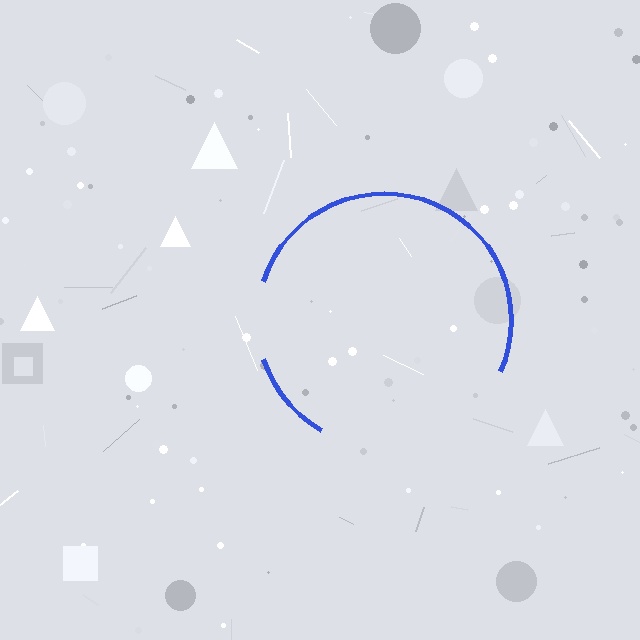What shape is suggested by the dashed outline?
The dashed outline suggests a circle.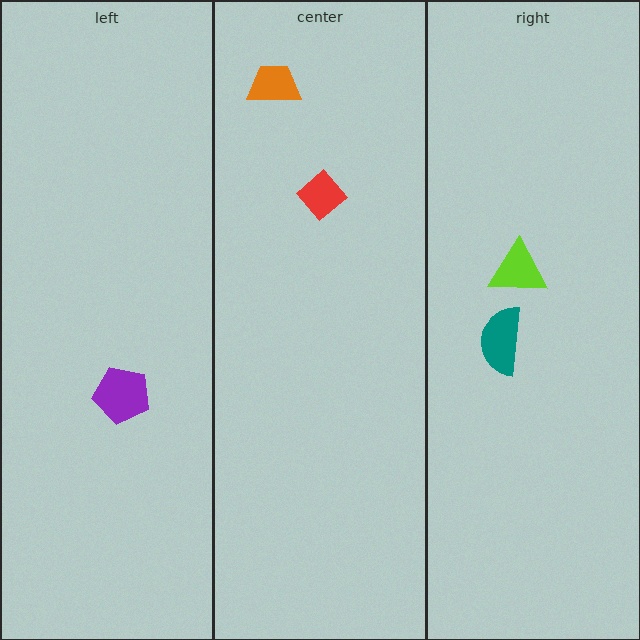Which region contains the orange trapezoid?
The center region.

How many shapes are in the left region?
1.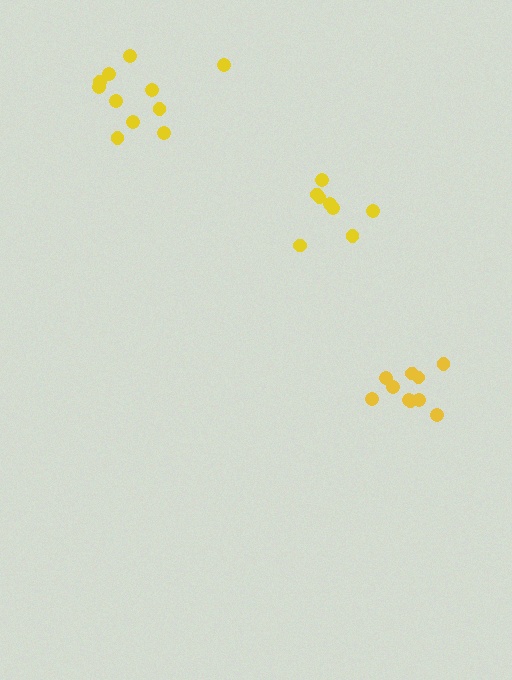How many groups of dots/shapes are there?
There are 3 groups.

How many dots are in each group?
Group 1: 10 dots, Group 2: 11 dots, Group 3: 8 dots (29 total).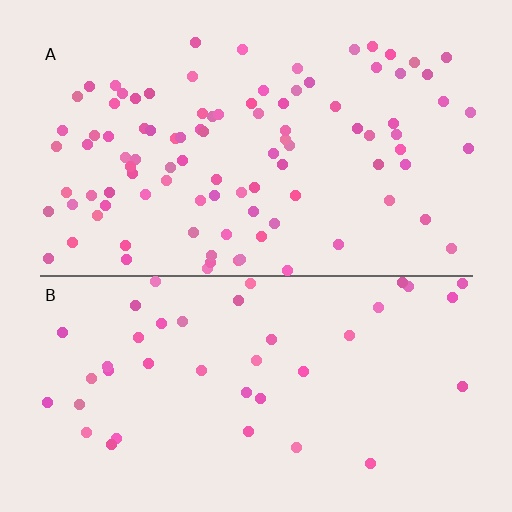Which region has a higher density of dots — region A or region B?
A (the top).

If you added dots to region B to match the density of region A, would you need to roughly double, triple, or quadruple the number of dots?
Approximately double.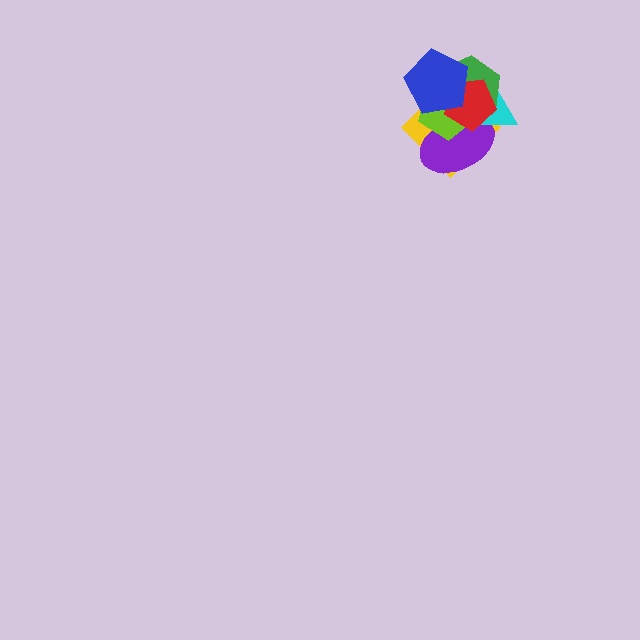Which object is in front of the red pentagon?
The blue pentagon is in front of the red pentagon.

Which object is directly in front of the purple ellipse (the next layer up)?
The cyan triangle is directly in front of the purple ellipse.